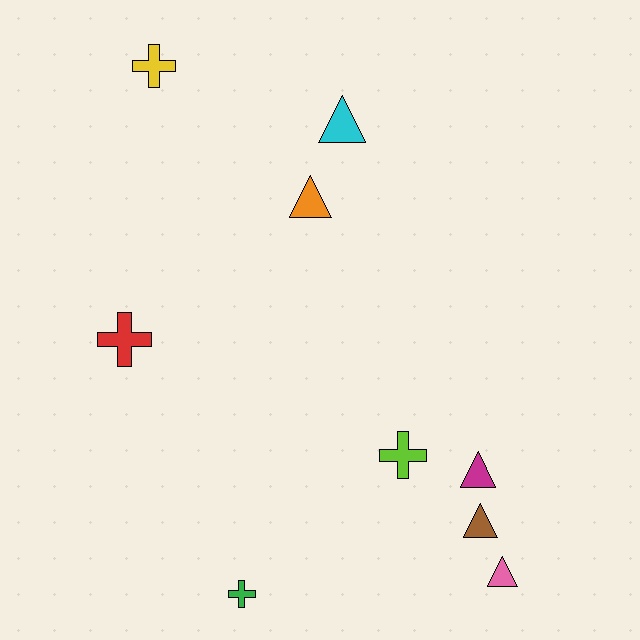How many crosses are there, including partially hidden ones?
There are 4 crosses.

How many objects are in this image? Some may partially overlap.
There are 9 objects.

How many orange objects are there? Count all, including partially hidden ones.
There is 1 orange object.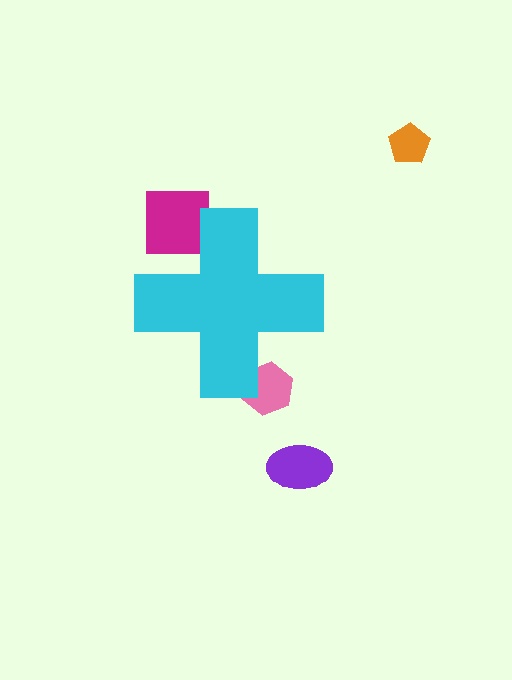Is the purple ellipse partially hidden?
No, the purple ellipse is fully visible.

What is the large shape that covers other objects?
A cyan cross.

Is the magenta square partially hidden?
Yes, the magenta square is partially hidden behind the cyan cross.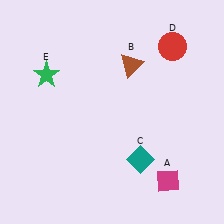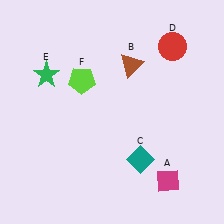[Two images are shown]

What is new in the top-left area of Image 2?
A lime pentagon (F) was added in the top-left area of Image 2.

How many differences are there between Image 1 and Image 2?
There is 1 difference between the two images.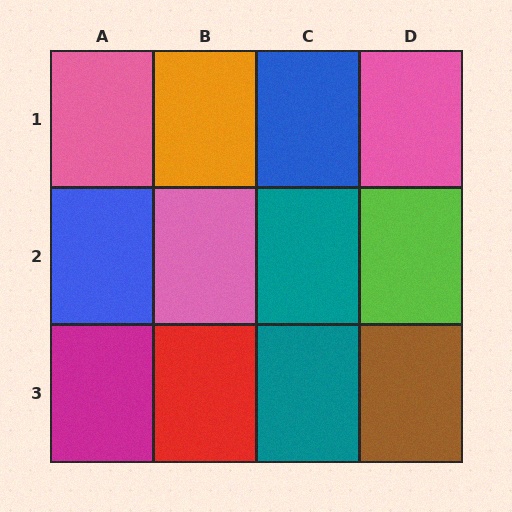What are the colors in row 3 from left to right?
Magenta, red, teal, brown.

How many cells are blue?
2 cells are blue.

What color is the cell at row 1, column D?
Pink.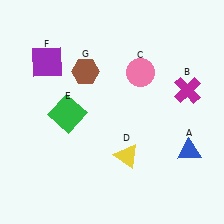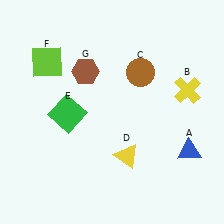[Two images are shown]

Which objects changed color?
B changed from magenta to yellow. C changed from pink to brown. F changed from purple to lime.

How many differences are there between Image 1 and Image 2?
There are 3 differences between the two images.